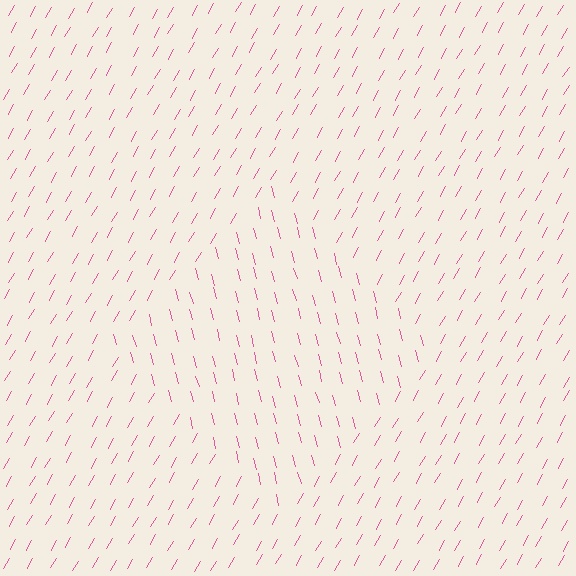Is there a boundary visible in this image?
Yes, there is a texture boundary formed by a change in line orientation.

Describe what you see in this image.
The image is filled with small pink line segments. A diamond region in the image has lines oriented differently from the surrounding lines, creating a visible texture boundary.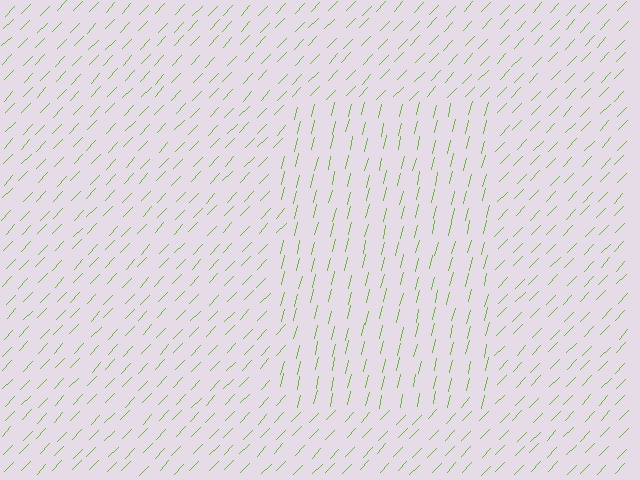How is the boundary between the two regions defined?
The boundary is defined purely by a change in line orientation (approximately 30 degrees difference). All lines are the same color and thickness.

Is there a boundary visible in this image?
Yes, there is a texture boundary formed by a change in line orientation.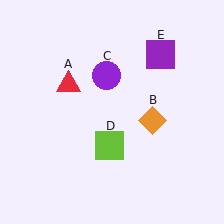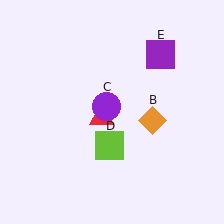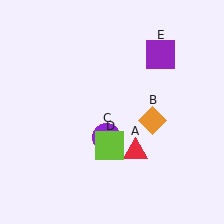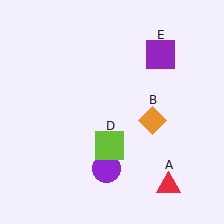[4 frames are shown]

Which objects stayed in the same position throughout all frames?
Orange diamond (object B) and lime square (object D) and purple square (object E) remained stationary.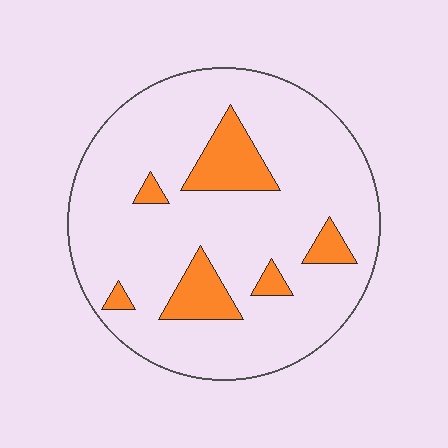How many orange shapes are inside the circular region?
6.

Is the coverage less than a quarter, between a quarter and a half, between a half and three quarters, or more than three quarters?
Less than a quarter.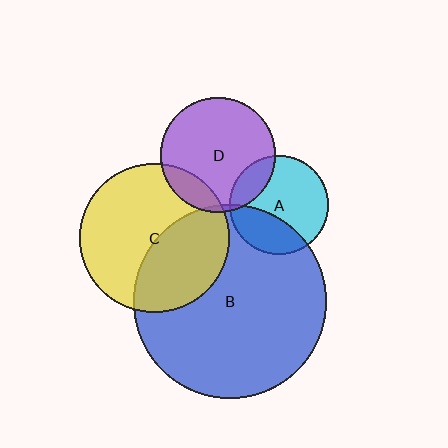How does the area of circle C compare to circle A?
Approximately 2.2 times.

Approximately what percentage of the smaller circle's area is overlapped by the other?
Approximately 5%.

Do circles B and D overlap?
Yes.